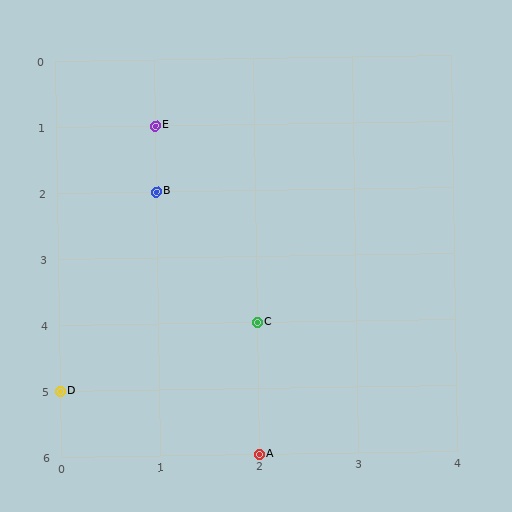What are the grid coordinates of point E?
Point E is at grid coordinates (1, 1).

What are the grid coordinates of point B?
Point B is at grid coordinates (1, 2).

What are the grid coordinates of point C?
Point C is at grid coordinates (2, 4).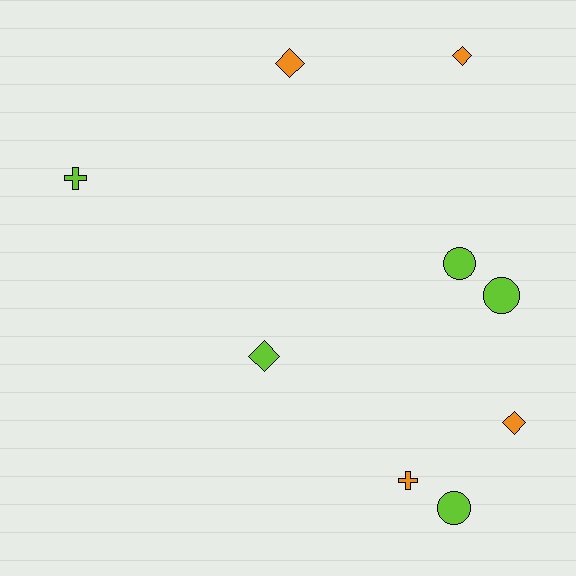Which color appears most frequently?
Lime, with 5 objects.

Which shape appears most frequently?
Diamond, with 4 objects.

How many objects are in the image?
There are 9 objects.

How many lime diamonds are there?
There is 1 lime diamond.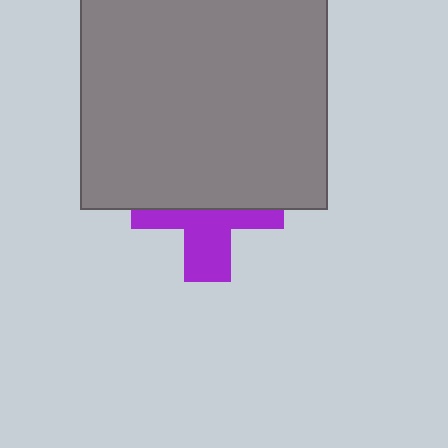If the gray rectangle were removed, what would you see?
You would see the complete purple cross.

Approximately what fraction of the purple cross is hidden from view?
Roughly 55% of the purple cross is hidden behind the gray rectangle.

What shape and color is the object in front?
The object in front is a gray rectangle.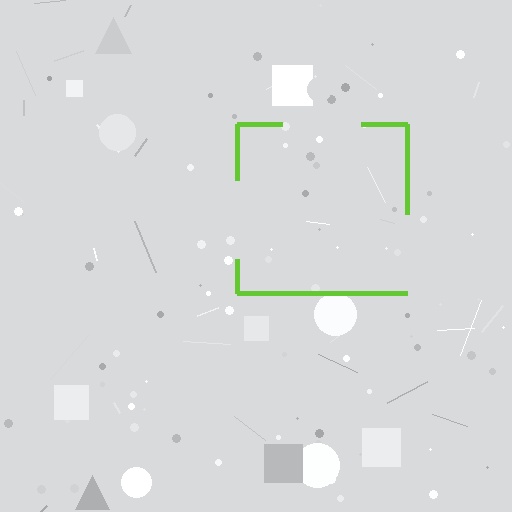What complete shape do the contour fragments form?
The contour fragments form a square.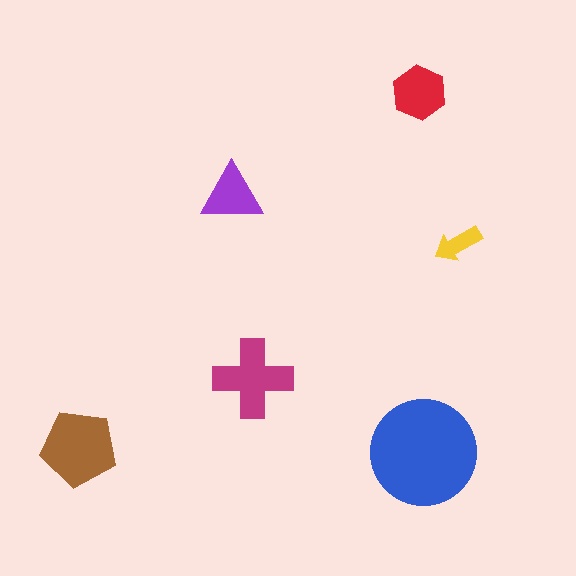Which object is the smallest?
The yellow arrow.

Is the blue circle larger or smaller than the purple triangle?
Larger.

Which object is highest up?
The red hexagon is topmost.